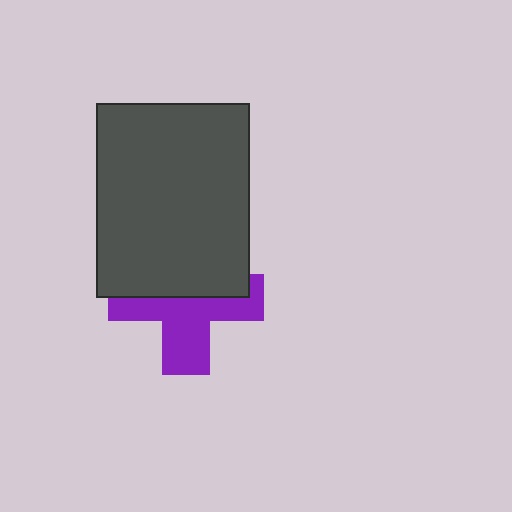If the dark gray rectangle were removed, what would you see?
You would see the complete purple cross.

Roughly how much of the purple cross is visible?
About half of it is visible (roughly 53%).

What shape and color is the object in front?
The object in front is a dark gray rectangle.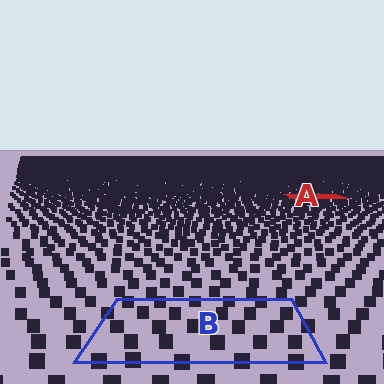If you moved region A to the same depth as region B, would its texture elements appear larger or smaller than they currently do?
They would appear larger. At a closer depth, the same texture elements are projected at a bigger on-screen size.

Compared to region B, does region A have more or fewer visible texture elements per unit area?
Region A has more texture elements per unit area — they are packed more densely because it is farther away.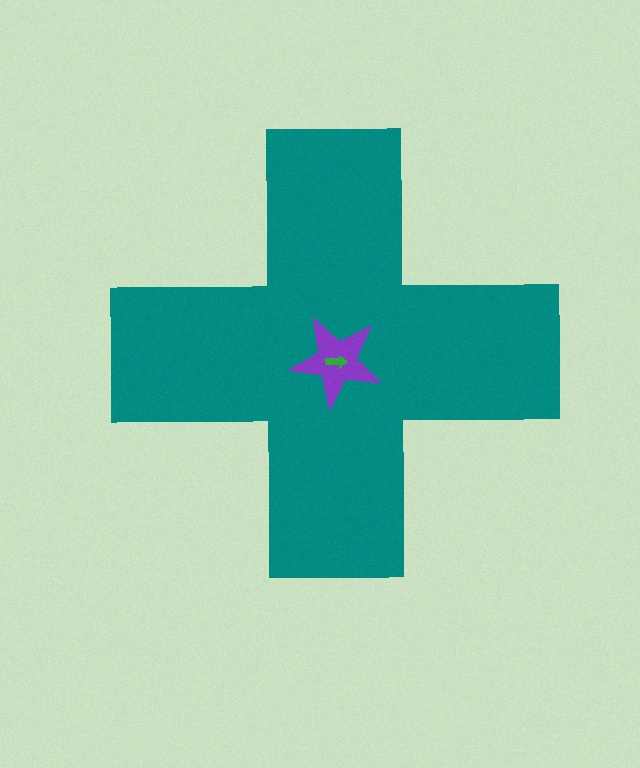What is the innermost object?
The green arrow.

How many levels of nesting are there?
3.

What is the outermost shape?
The teal cross.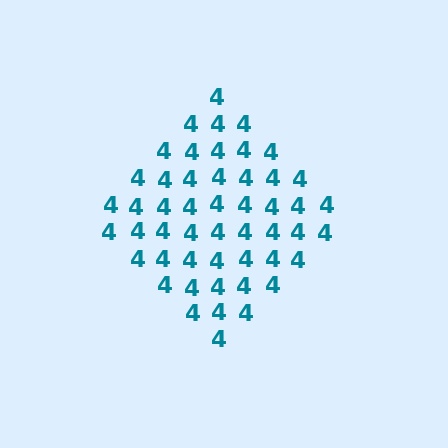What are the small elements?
The small elements are digit 4's.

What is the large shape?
The large shape is a diamond.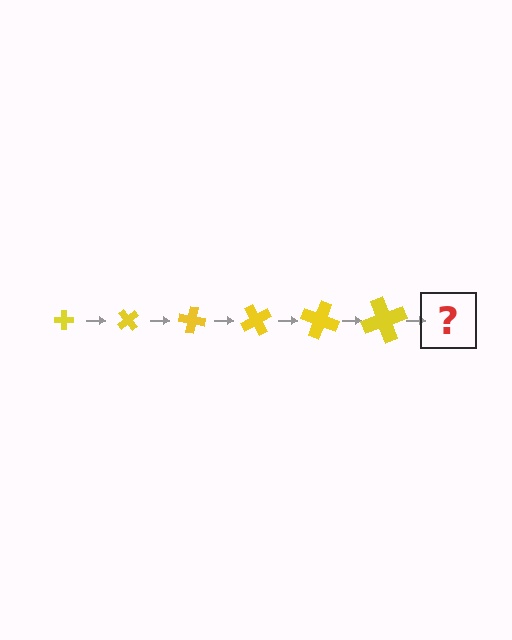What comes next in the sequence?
The next element should be a cross, larger than the previous one and rotated 300 degrees from the start.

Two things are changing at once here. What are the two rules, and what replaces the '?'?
The two rules are that the cross grows larger each step and it rotates 50 degrees each step. The '?' should be a cross, larger than the previous one and rotated 300 degrees from the start.